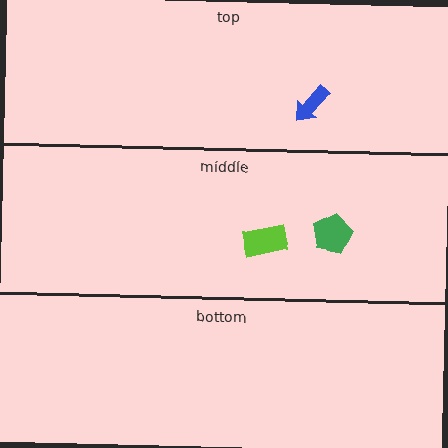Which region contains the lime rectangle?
The middle region.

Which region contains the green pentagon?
The middle region.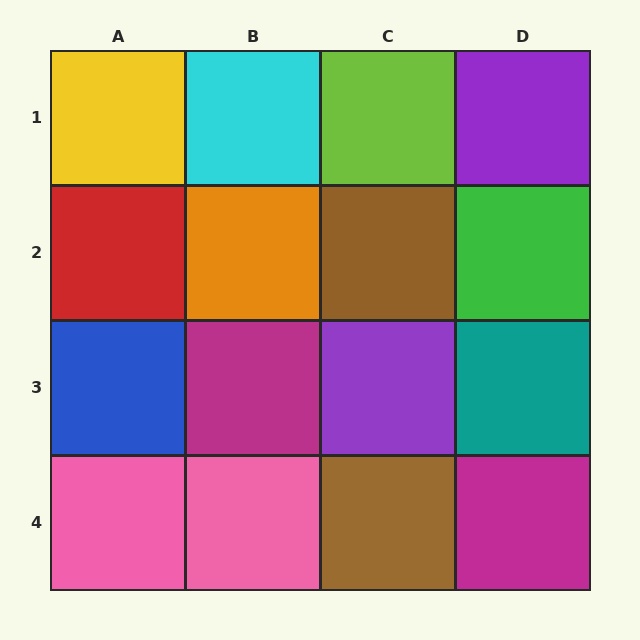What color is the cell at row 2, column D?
Green.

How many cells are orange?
1 cell is orange.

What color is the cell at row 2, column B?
Orange.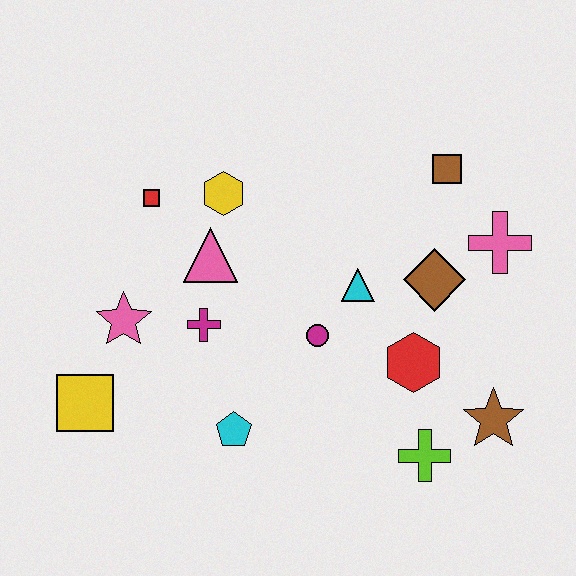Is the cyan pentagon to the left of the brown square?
Yes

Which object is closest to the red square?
The yellow hexagon is closest to the red square.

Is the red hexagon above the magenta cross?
No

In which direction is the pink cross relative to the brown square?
The pink cross is below the brown square.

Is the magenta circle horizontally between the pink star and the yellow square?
No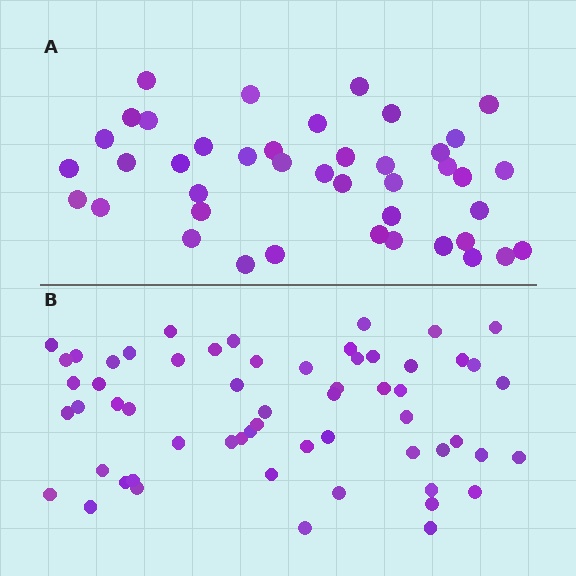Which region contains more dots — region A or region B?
Region B (the bottom region) has more dots.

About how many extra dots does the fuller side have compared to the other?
Region B has approximately 15 more dots than region A.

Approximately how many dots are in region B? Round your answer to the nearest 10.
About 60 dots. (The exact count is 59, which rounds to 60.)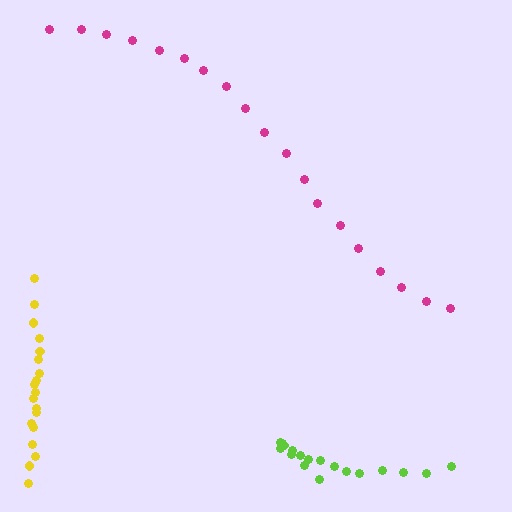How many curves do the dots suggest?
There are 3 distinct paths.